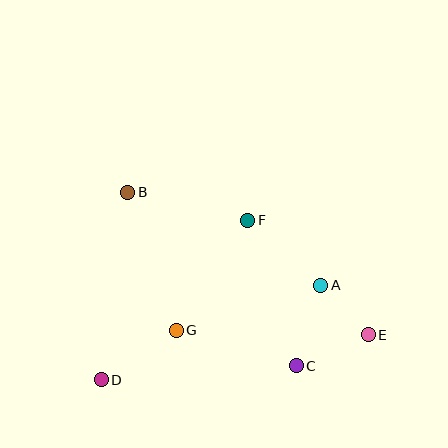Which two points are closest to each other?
Points A and E are closest to each other.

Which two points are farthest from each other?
Points B and E are farthest from each other.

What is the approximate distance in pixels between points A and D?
The distance between A and D is approximately 239 pixels.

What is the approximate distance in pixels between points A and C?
The distance between A and C is approximately 84 pixels.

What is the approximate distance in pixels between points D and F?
The distance between D and F is approximately 216 pixels.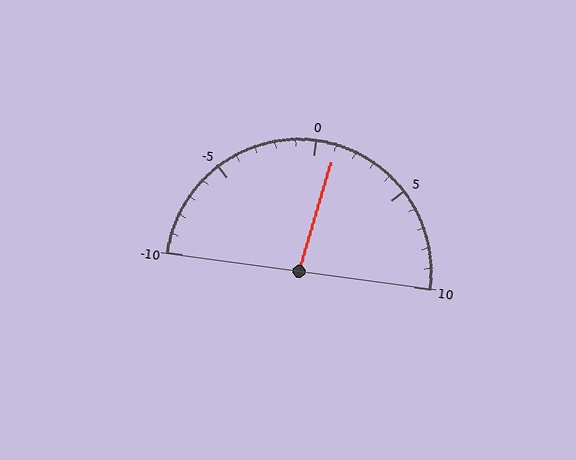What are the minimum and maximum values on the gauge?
The gauge ranges from -10 to 10.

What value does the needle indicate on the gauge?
The needle indicates approximately 1.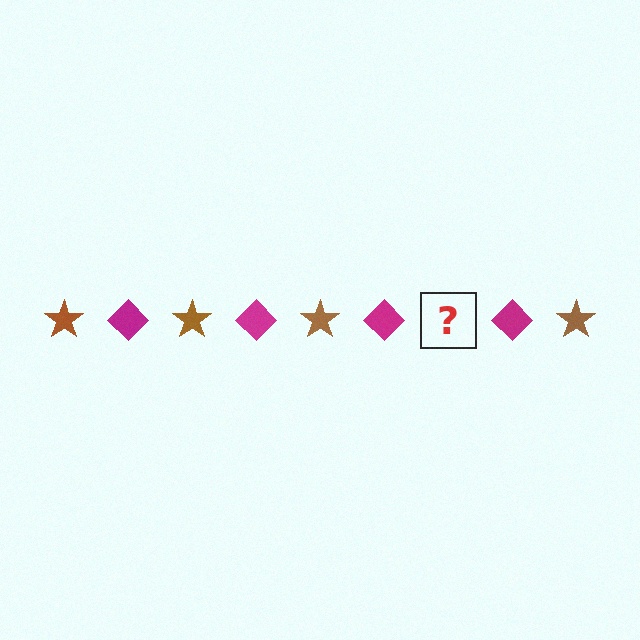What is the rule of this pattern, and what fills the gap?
The rule is that the pattern alternates between brown star and magenta diamond. The gap should be filled with a brown star.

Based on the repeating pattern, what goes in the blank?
The blank should be a brown star.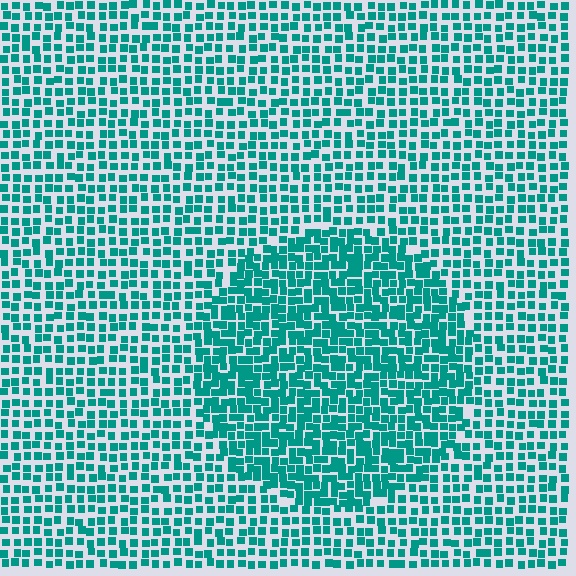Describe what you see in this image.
The image contains small teal elements arranged at two different densities. A circle-shaped region is visible where the elements are more densely packed than the surrounding area.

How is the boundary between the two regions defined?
The boundary is defined by a change in element density (approximately 1.6x ratio). All elements are the same color, size, and shape.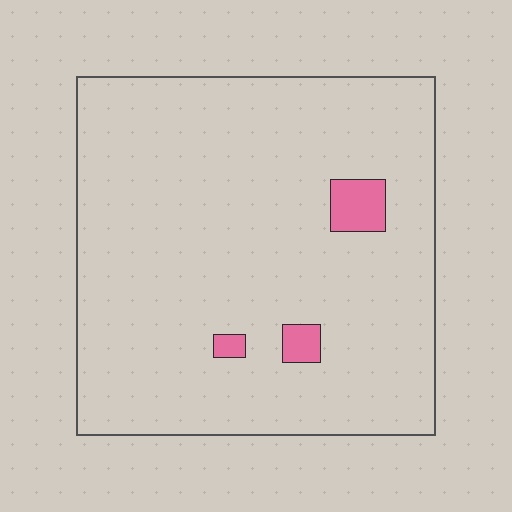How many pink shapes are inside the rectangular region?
3.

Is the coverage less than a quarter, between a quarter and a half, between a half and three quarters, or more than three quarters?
Less than a quarter.